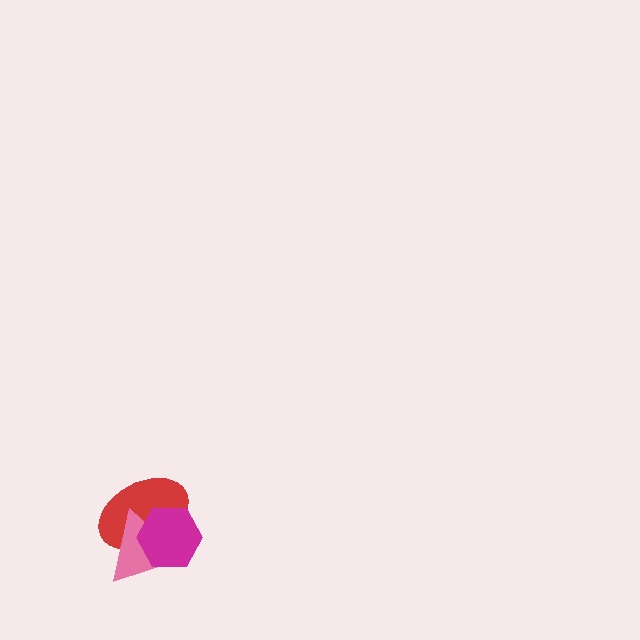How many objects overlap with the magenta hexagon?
2 objects overlap with the magenta hexagon.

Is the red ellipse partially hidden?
Yes, it is partially covered by another shape.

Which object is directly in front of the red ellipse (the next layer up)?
The pink triangle is directly in front of the red ellipse.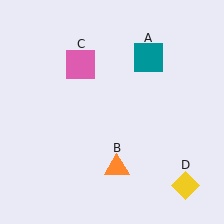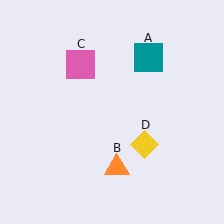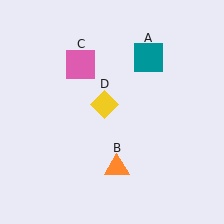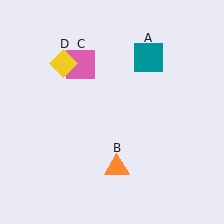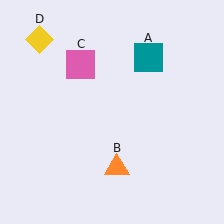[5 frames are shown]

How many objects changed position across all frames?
1 object changed position: yellow diamond (object D).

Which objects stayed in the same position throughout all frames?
Teal square (object A) and orange triangle (object B) and pink square (object C) remained stationary.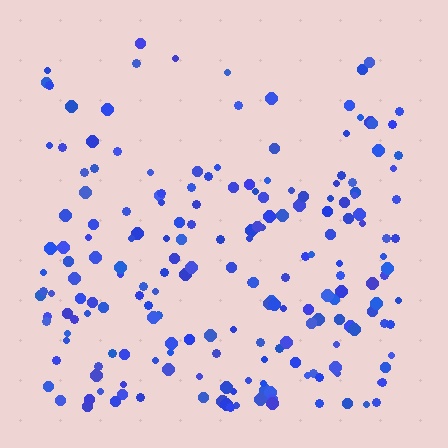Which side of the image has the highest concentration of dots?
The bottom.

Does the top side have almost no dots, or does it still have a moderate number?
Still a moderate number, just noticeably fewer than the bottom.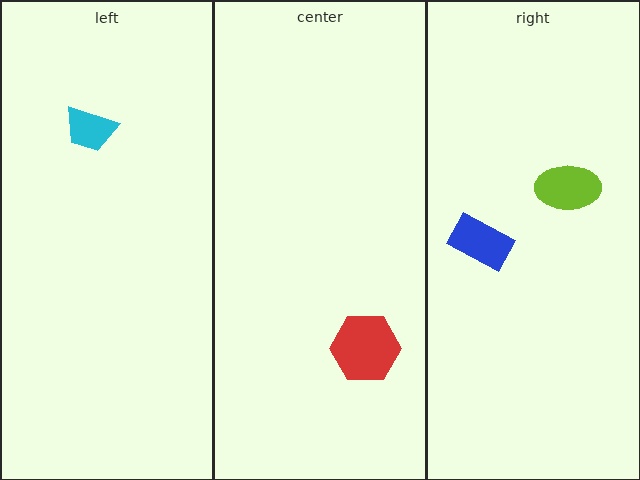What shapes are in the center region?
The red hexagon.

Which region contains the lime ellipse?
The right region.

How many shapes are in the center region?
1.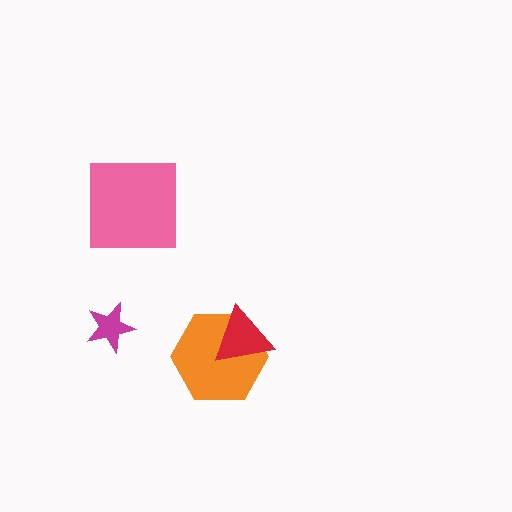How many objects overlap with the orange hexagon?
1 object overlaps with the orange hexagon.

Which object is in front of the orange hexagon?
The red triangle is in front of the orange hexagon.